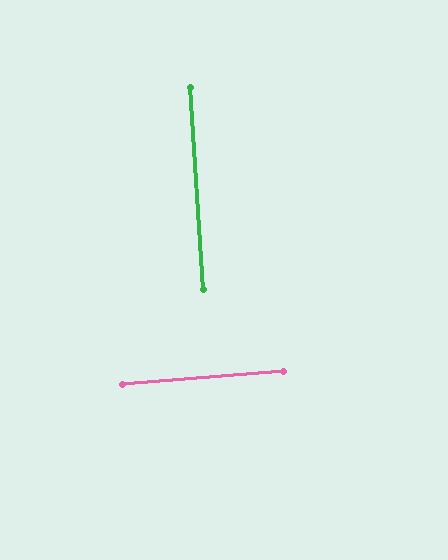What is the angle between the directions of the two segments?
Approximately 89 degrees.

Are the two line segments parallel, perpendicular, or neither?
Perpendicular — they meet at approximately 89°.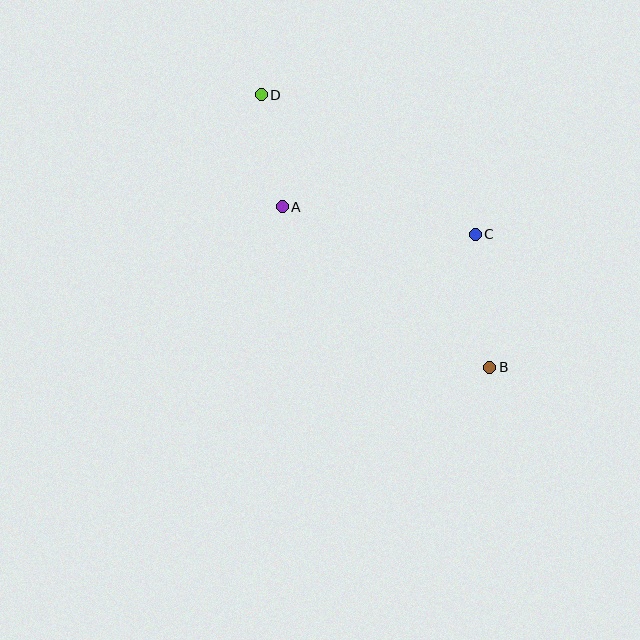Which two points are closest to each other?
Points A and D are closest to each other.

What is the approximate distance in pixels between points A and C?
The distance between A and C is approximately 195 pixels.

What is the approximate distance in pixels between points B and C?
The distance between B and C is approximately 134 pixels.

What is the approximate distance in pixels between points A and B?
The distance between A and B is approximately 262 pixels.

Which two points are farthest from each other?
Points B and D are farthest from each other.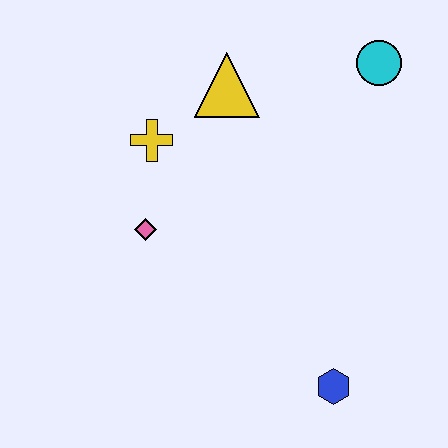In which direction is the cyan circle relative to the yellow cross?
The cyan circle is to the right of the yellow cross.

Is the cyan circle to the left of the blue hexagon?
No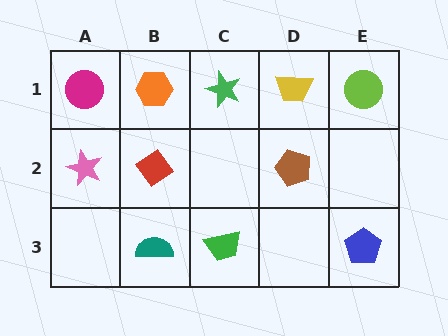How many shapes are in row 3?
3 shapes.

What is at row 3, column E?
A blue pentagon.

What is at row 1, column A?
A magenta circle.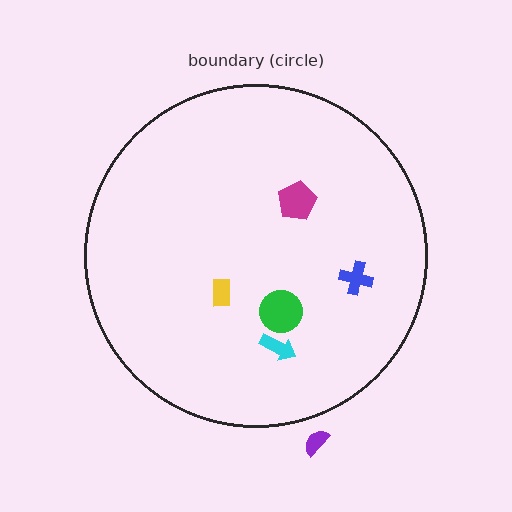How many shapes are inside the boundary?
5 inside, 1 outside.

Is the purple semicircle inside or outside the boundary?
Outside.